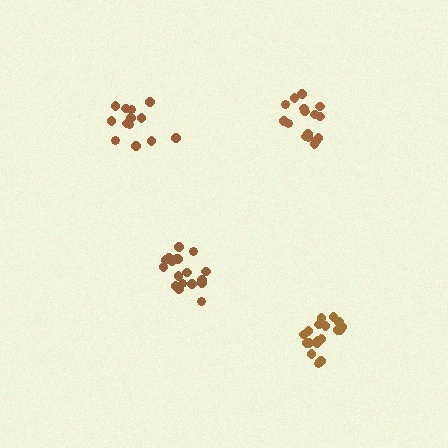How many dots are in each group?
Group 1: 16 dots, Group 2: 19 dots, Group 3: 18 dots, Group 4: 13 dots (66 total).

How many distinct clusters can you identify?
There are 4 distinct clusters.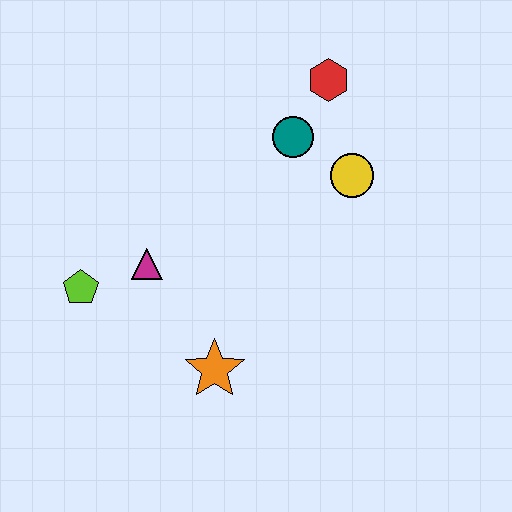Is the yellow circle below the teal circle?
Yes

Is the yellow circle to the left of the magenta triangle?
No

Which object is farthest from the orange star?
The red hexagon is farthest from the orange star.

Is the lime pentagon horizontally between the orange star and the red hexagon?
No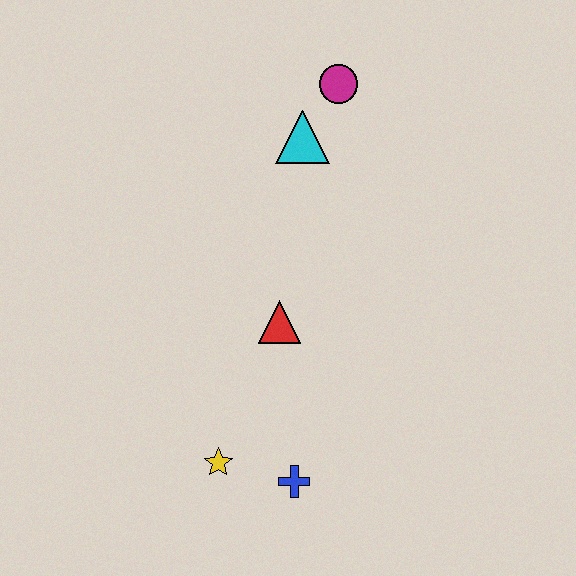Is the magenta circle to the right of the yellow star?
Yes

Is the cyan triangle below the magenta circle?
Yes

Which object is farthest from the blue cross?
The magenta circle is farthest from the blue cross.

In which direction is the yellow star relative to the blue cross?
The yellow star is to the left of the blue cross.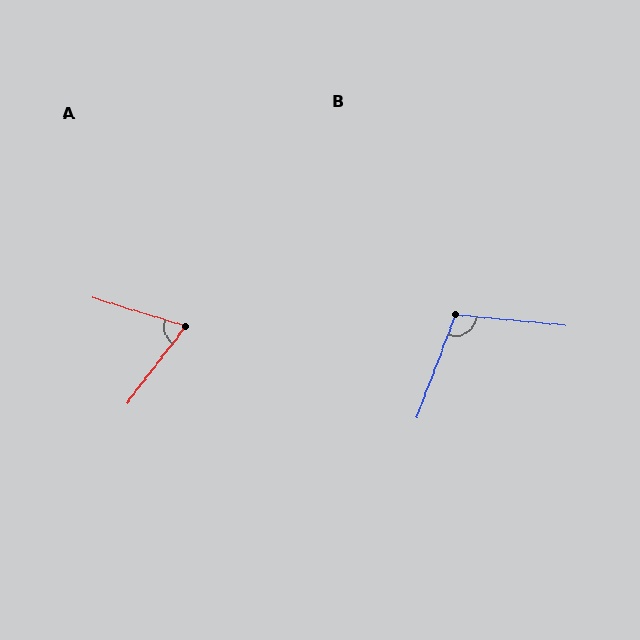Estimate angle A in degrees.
Approximately 70 degrees.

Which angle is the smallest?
A, at approximately 70 degrees.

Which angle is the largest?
B, at approximately 105 degrees.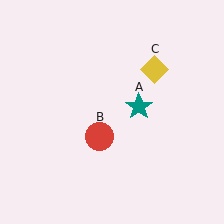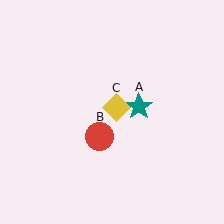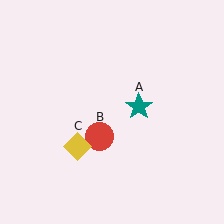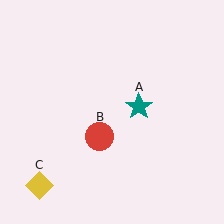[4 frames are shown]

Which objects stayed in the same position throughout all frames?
Teal star (object A) and red circle (object B) remained stationary.